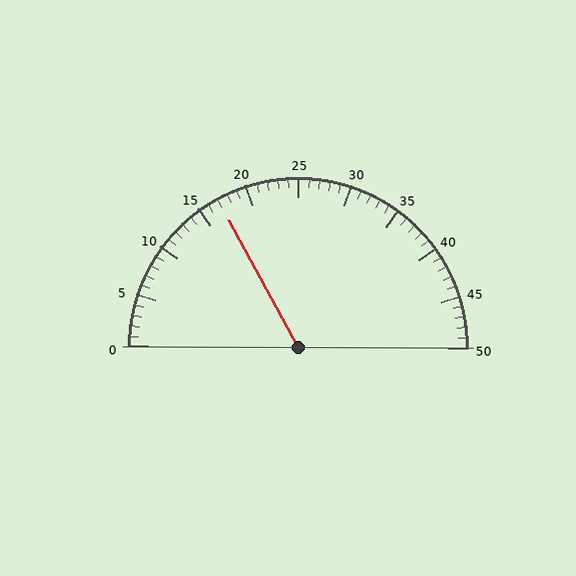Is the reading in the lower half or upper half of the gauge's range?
The reading is in the lower half of the range (0 to 50).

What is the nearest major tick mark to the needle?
The nearest major tick mark is 15.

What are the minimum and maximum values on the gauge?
The gauge ranges from 0 to 50.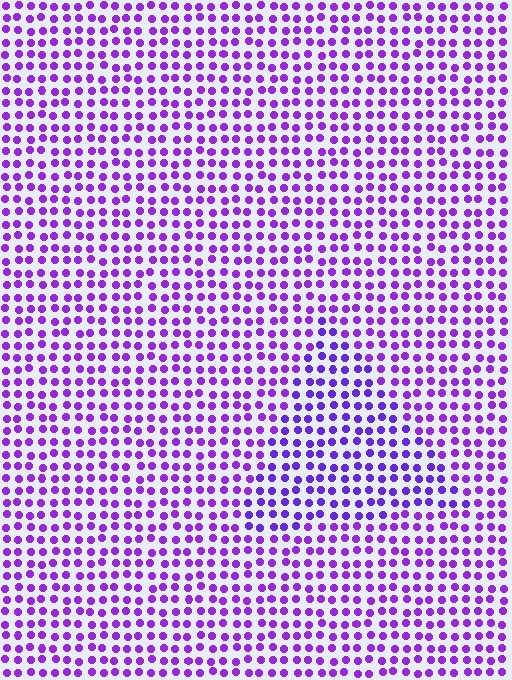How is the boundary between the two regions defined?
The boundary is defined purely by a slight shift in hue (about 17 degrees). Spacing, size, and orientation are identical on both sides.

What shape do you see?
I see a triangle.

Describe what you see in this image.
The image is filled with small purple elements in a uniform arrangement. A triangle-shaped region is visible where the elements are tinted to a slightly different hue, forming a subtle color boundary.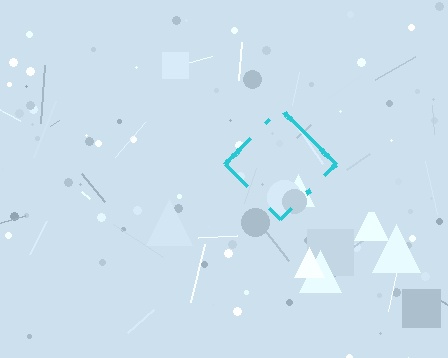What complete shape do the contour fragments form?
The contour fragments form a diamond.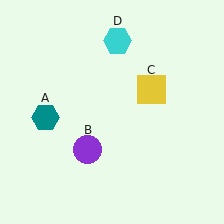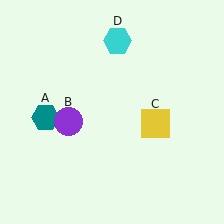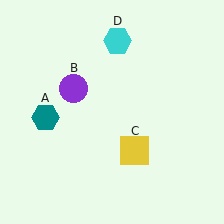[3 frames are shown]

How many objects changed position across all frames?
2 objects changed position: purple circle (object B), yellow square (object C).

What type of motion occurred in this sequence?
The purple circle (object B), yellow square (object C) rotated clockwise around the center of the scene.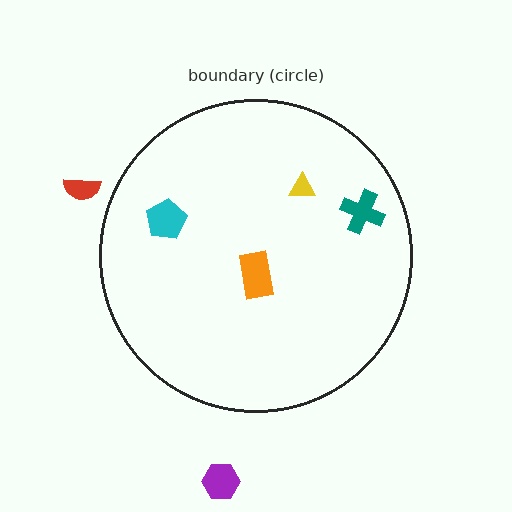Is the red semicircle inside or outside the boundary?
Outside.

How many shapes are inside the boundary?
4 inside, 2 outside.